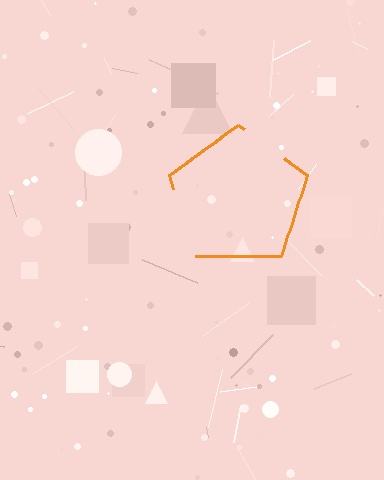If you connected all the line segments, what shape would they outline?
They would outline a pentagon.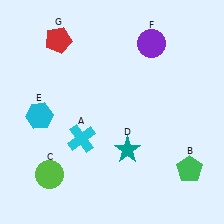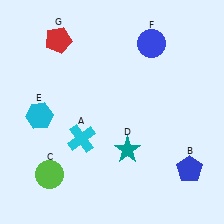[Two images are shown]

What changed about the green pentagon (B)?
In Image 1, B is green. In Image 2, it changed to blue.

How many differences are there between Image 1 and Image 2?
There are 2 differences between the two images.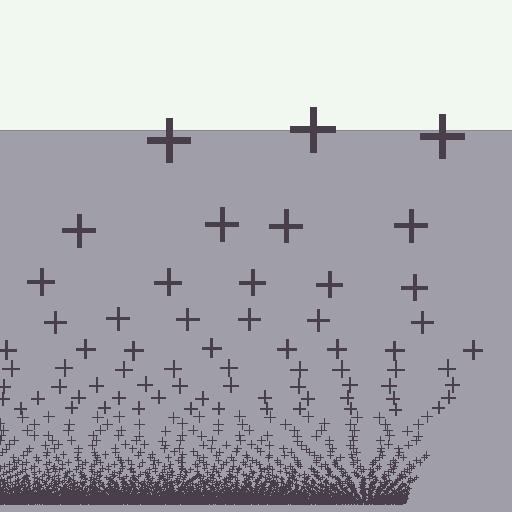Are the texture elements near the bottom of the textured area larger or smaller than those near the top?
Smaller. The gradient is inverted — elements near the bottom are smaller and denser.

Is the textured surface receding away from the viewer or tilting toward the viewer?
The surface appears to tilt toward the viewer. Texture elements get larger and sparser toward the top.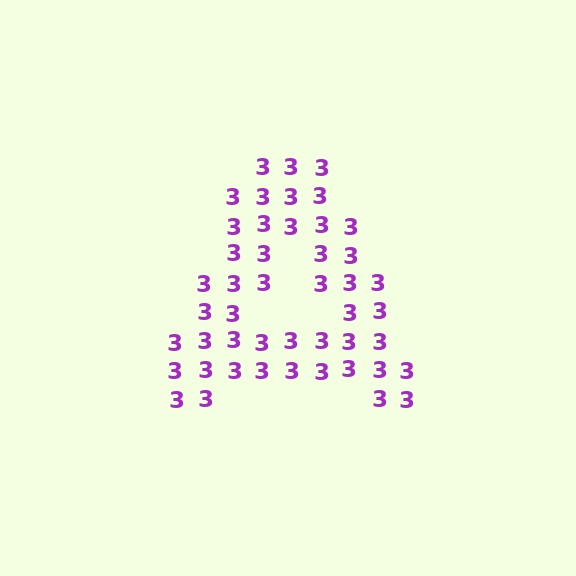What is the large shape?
The large shape is the letter A.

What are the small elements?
The small elements are digit 3's.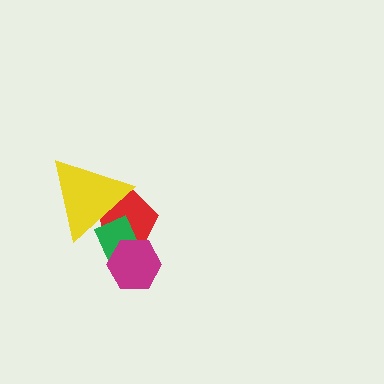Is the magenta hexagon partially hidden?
No, no other shape covers it.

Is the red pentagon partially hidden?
Yes, it is partially covered by another shape.